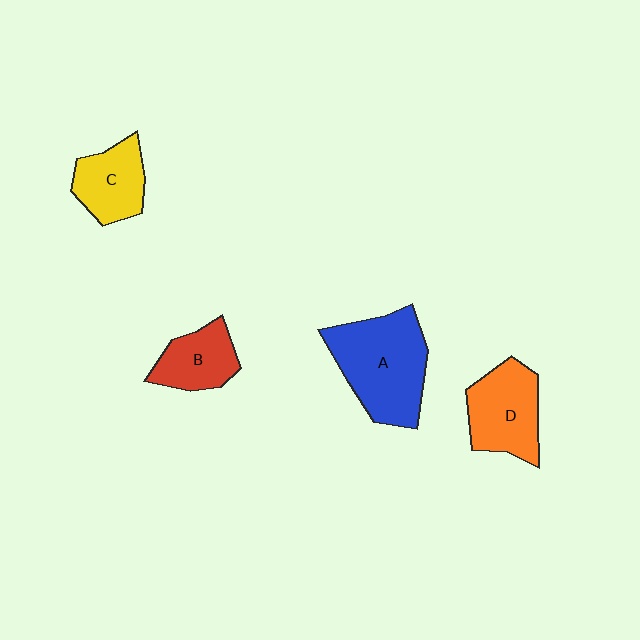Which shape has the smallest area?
Shape B (red).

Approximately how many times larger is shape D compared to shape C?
Approximately 1.3 times.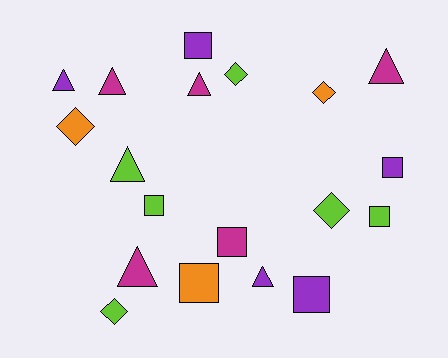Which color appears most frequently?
Lime, with 6 objects.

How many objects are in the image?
There are 19 objects.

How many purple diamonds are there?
There are no purple diamonds.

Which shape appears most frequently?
Triangle, with 7 objects.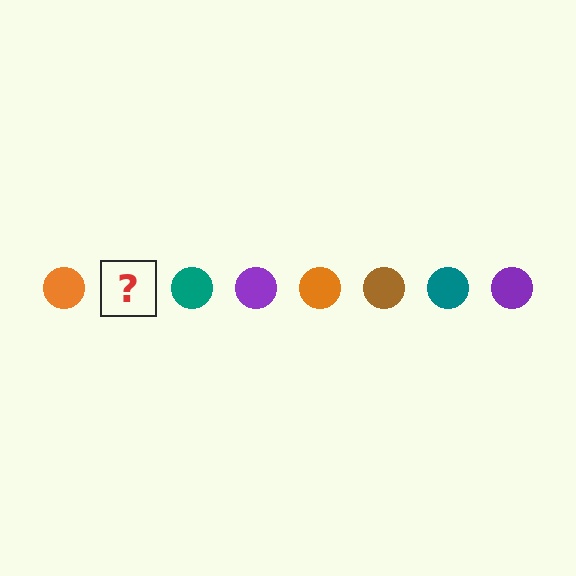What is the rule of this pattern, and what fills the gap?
The rule is that the pattern cycles through orange, brown, teal, purple circles. The gap should be filled with a brown circle.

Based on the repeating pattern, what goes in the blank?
The blank should be a brown circle.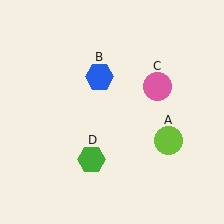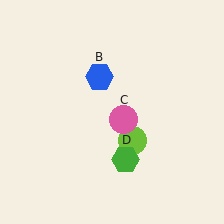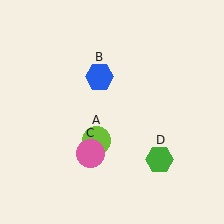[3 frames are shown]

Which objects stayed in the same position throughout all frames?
Blue hexagon (object B) remained stationary.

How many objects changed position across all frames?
3 objects changed position: lime circle (object A), pink circle (object C), green hexagon (object D).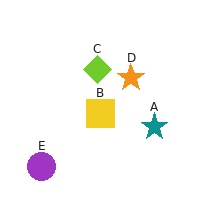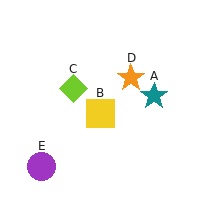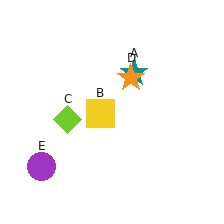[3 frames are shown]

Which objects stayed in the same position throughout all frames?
Yellow square (object B) and orange star (object D) and purple circle (object E) remained stationary.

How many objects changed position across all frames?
2 objects changed position: teal star (object A), lime diamond (object C).